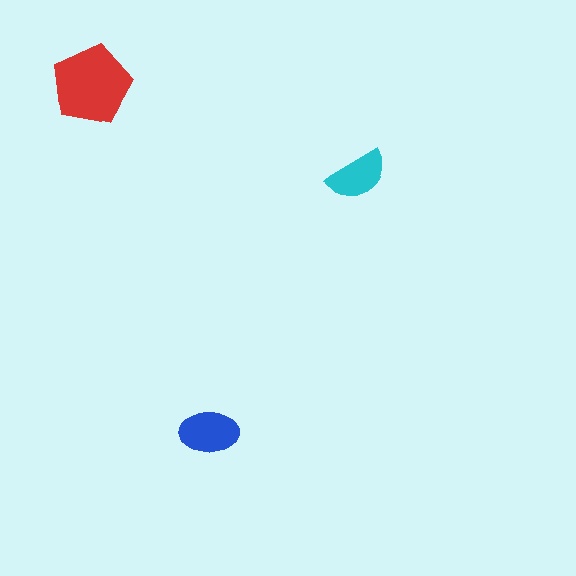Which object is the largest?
The red pentagon.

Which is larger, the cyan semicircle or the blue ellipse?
The blue ellipse.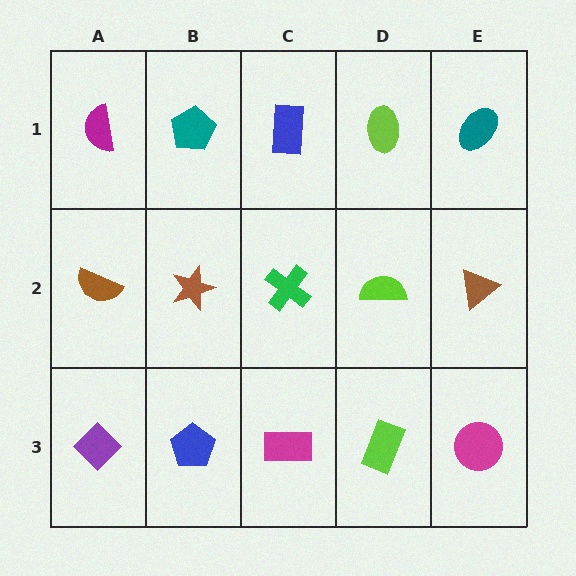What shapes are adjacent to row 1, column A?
A brown semicircle (row 2, column A), a teal pentagon (row 1, column B).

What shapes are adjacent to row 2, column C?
A blue rectangle (row 1, column C), a magenta rectangle (row 3, column C), a brown star (row 2, column B), a lime semicircle (row 2, column D).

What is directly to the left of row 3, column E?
A lime rectangle.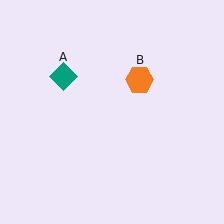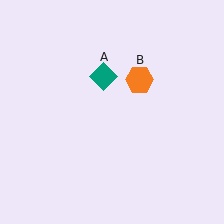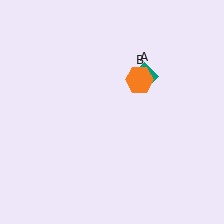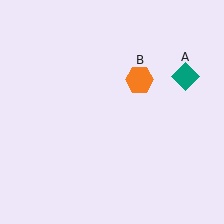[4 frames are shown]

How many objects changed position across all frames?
1 object changed position: teal diamond (object A).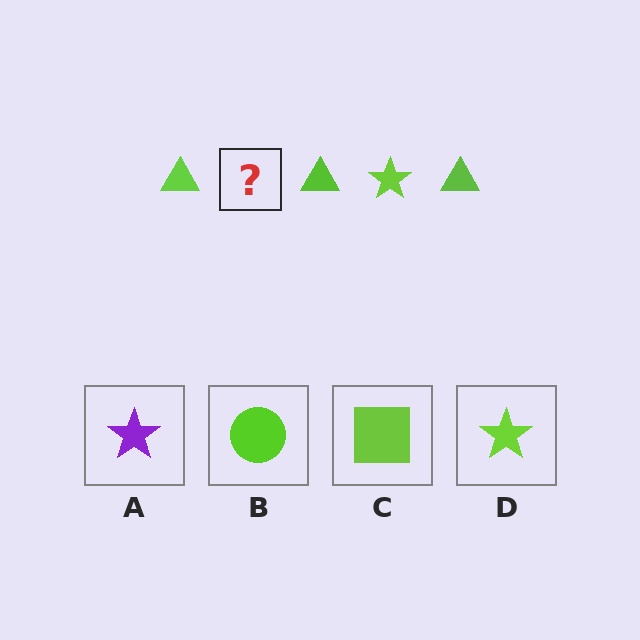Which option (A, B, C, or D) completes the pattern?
D.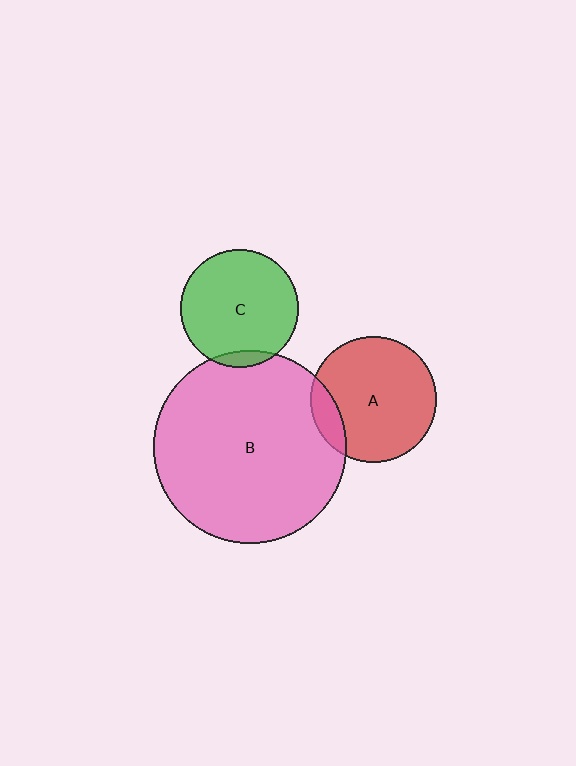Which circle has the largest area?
Circle B (pink).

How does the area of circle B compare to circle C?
Approximately 2.7 times.